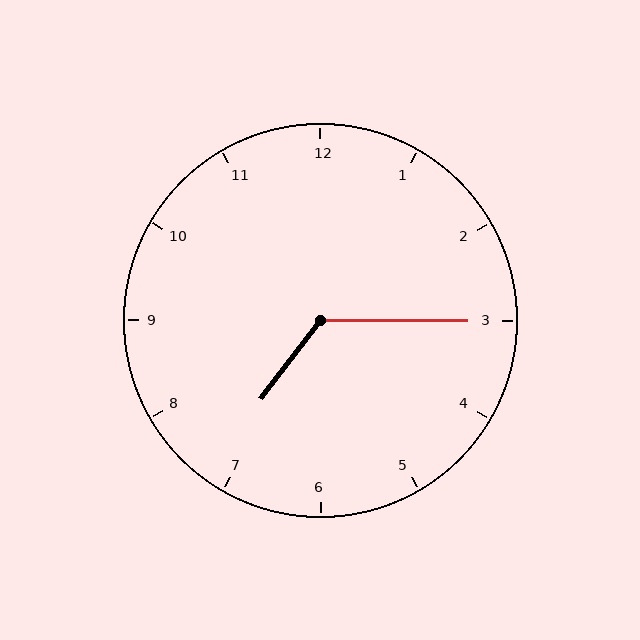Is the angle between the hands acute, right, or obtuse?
It is obtuse.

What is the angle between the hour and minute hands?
Approximately 128 degrees.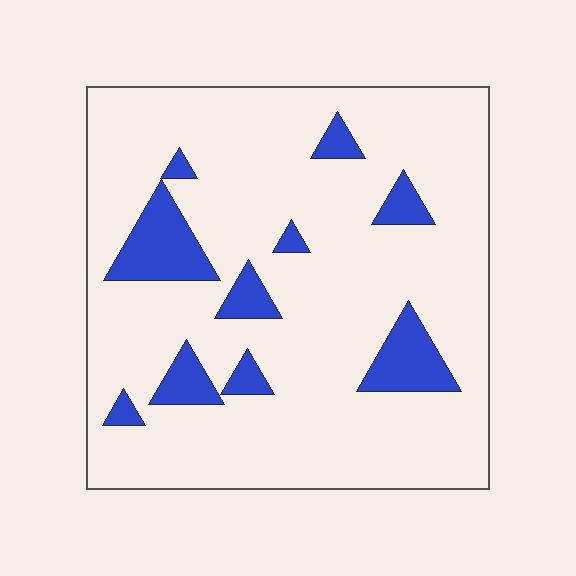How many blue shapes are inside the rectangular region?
10.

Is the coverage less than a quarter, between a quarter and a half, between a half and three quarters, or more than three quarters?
Less than a quarter.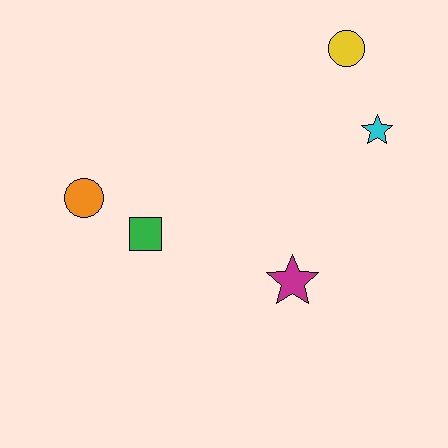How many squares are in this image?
There is 1 square.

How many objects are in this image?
There are 5 objects.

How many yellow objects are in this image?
There is 1 yellow object.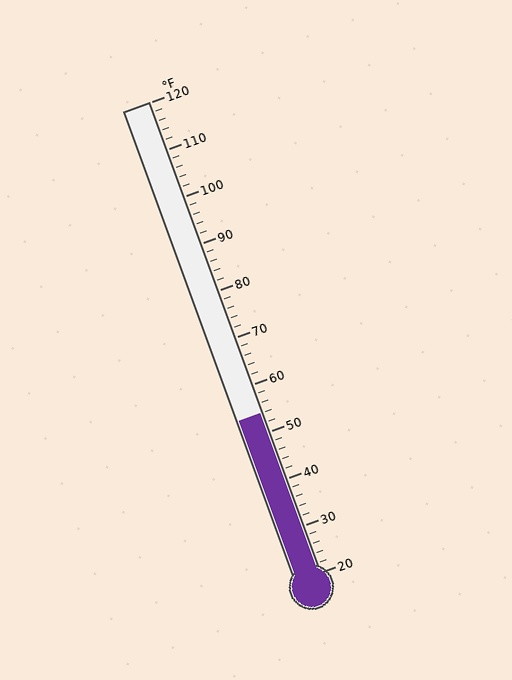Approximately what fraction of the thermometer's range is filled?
The thermometer is filled to approximately 35% of its range.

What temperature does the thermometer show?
The thermometer shows approximately 54°F.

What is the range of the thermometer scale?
The thermometer scale ranges from 20°F to 120°F.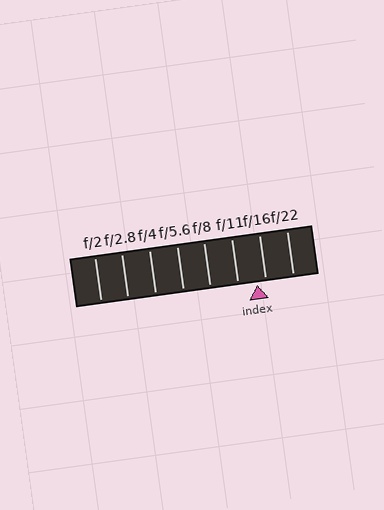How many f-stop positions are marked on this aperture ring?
There are 8 f-stop positions marked.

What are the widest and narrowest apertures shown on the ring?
The widest aperture shown is f/2 and the narrowest is f/22.